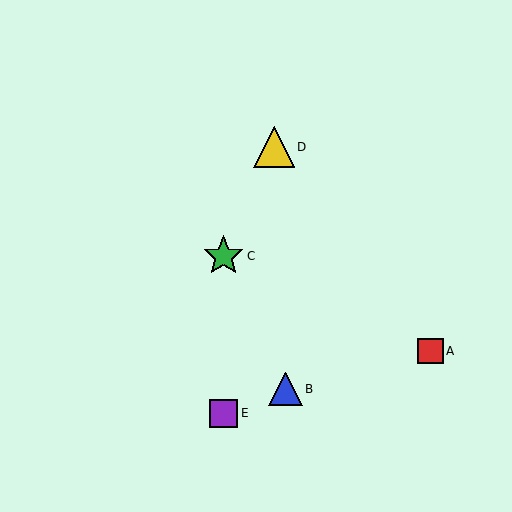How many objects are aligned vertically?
2 objects (C, E) are aligned vertically.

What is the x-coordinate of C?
Object C is at x≈223.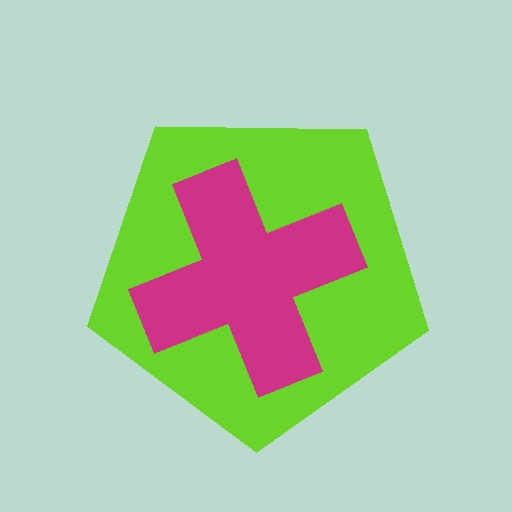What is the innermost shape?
The magenta cross.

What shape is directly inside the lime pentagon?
The magenta cross.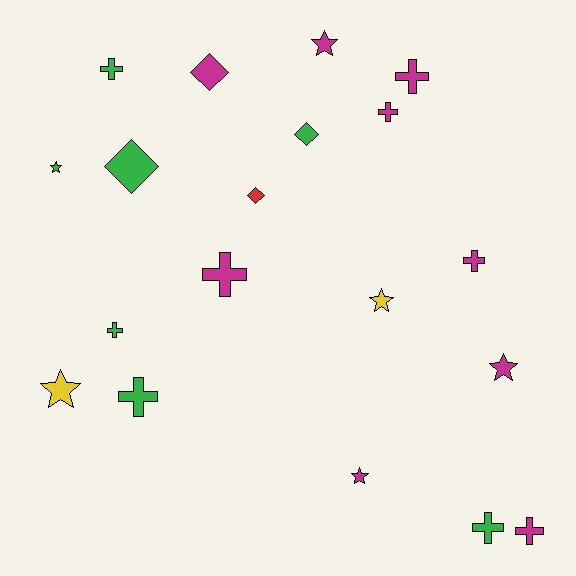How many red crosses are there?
There are no red crosses.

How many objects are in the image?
There are 19 objects.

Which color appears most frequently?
Magenta, with 9 objects.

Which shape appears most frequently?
Cross, with 9 objects.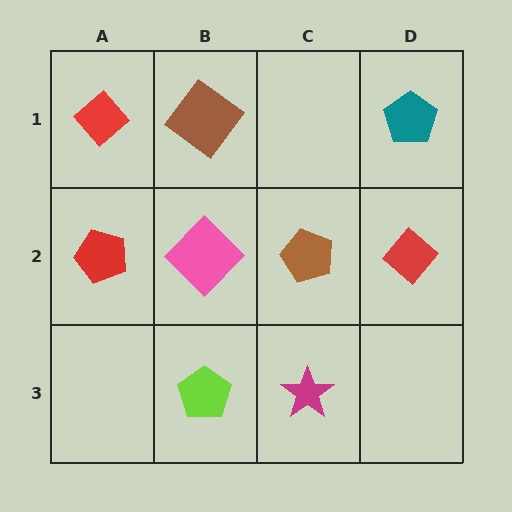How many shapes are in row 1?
3 shapes.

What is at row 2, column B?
A pink diamond.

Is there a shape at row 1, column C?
No, that cell is empty.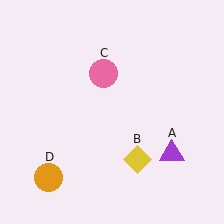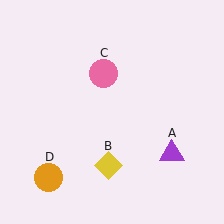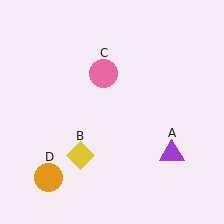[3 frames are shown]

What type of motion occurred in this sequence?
The yellow diamond (object B) rotated clockwise around the center of the scene.